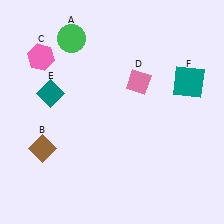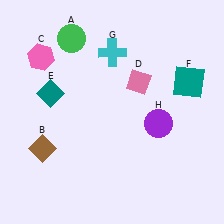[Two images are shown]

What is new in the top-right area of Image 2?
A cyan cross (G) was added in the top-right area of Image 2.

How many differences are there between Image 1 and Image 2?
There are 2 differences between the two images.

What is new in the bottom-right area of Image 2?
A purple circle (H) was added in the bottom-right area of Image 2.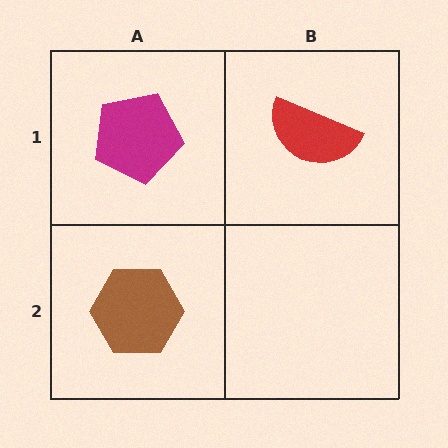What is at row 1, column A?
A magenta pentagon.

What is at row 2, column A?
A brown hexagon.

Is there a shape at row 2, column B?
No, that cell is empty.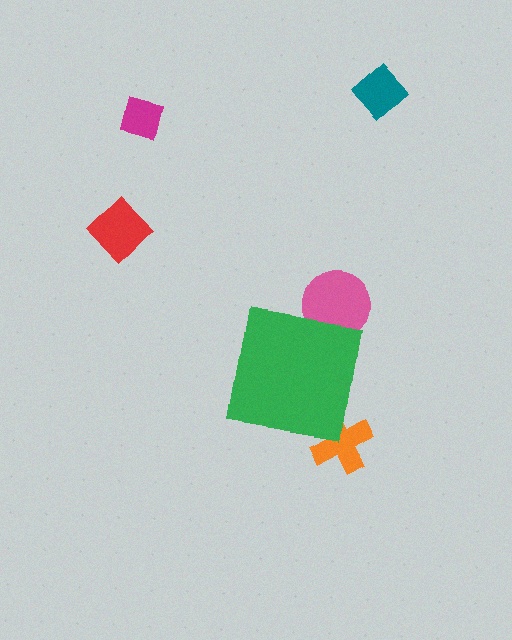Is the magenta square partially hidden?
No, the magenta square is fully visible.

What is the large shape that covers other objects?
A green square.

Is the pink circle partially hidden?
Yes, the pink circle is partially hidden behind the green square.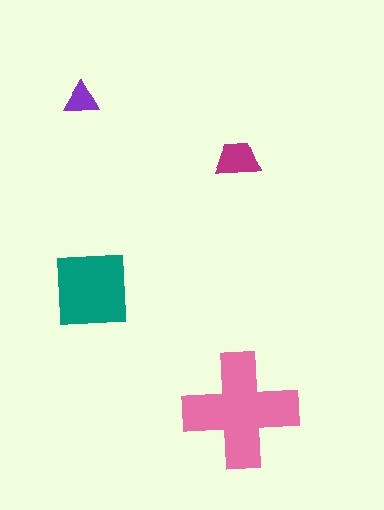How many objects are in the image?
There are 4 objects in the image.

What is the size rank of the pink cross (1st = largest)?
1st.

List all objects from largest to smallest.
The pink cross, the teal square, the magenta trapezoid, the purple triangle.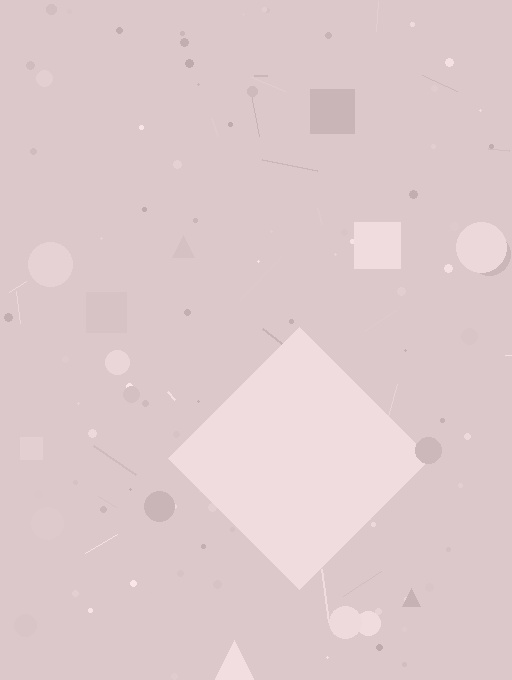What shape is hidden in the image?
A diamond is hidden in the image.